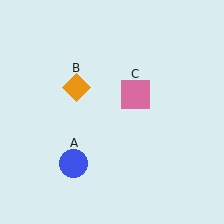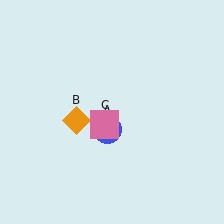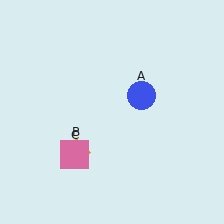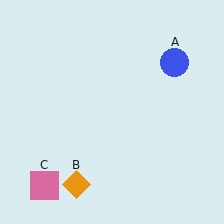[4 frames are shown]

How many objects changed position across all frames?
3 objects changed position: blue circle (object A), orange diamond (object B), pink square (object C).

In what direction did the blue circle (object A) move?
The blue circle (object A) moved up and to the right.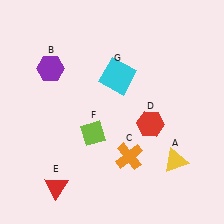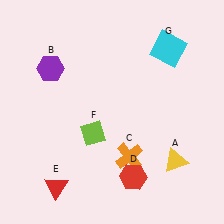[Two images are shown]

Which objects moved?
The objects that moved are: the red hexagon (D), the cyan square (G).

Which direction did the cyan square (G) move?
The cyan square (G) moved right.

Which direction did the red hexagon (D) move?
The red hexagon (D) moved down.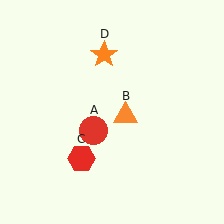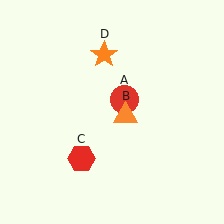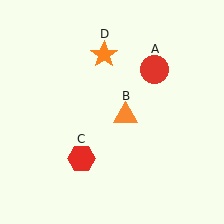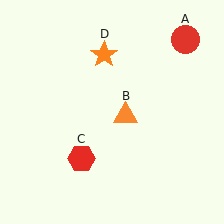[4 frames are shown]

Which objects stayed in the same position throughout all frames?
Orange triangle (object B) and red hexagon (object C) and orange star (object D) remained stationary.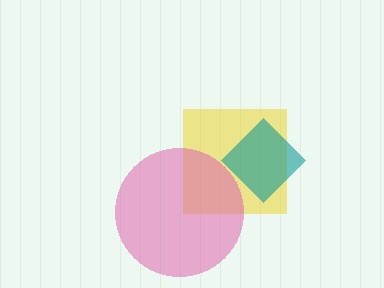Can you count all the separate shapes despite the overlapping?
Yes, there are 3 separate shapes.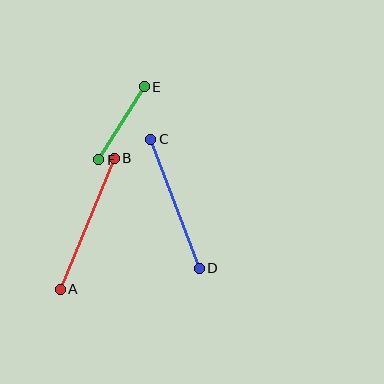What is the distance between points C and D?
The distance is approximately 138 pixels.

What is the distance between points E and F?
The distance is approximately 86 pixels.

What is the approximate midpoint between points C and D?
The midpoint is at approximately (175, 204) pixels.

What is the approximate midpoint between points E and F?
The midpoint is at approximately (122, 123) pixels.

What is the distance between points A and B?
The distance is approximately 142 pixels.